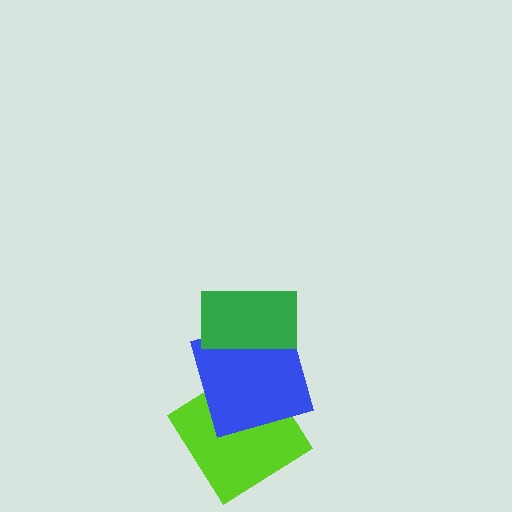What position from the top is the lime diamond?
The lime diamond is 3rd from the top.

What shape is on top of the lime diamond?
The blue square is on top of the lime diamond.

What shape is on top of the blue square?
The green rectangle is on top of the blue square.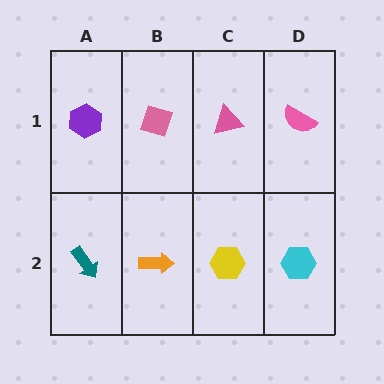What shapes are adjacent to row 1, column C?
A yellow hexagon (row 2, column C), a pink diamond (row 1, column B), a pink semicircle (row 1, column D).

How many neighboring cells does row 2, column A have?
2.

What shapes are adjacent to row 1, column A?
A teal arrow (row 2, column A), a pink diamond (row 1, column B).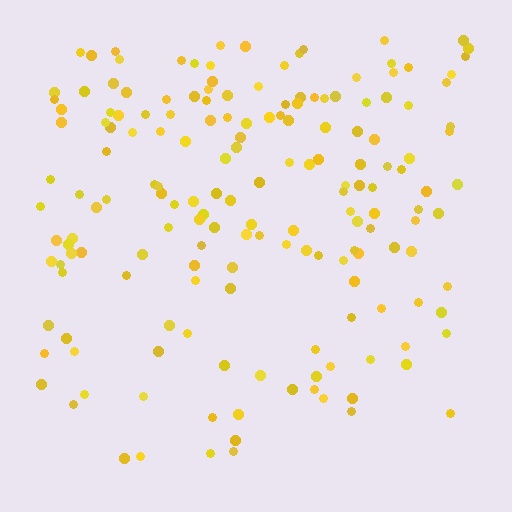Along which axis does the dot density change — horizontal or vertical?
Vertical.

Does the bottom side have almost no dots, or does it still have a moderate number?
Still a moderate number, just noticeably fewer than the top.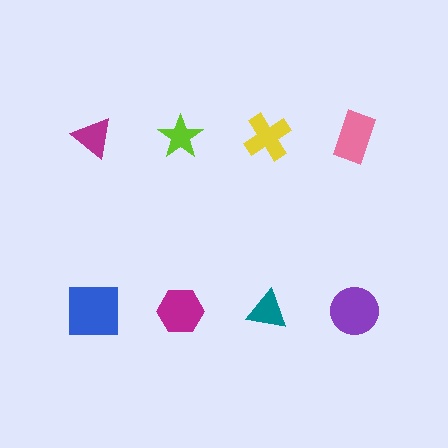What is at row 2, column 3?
A teal triangle.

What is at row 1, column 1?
A magenta triangle.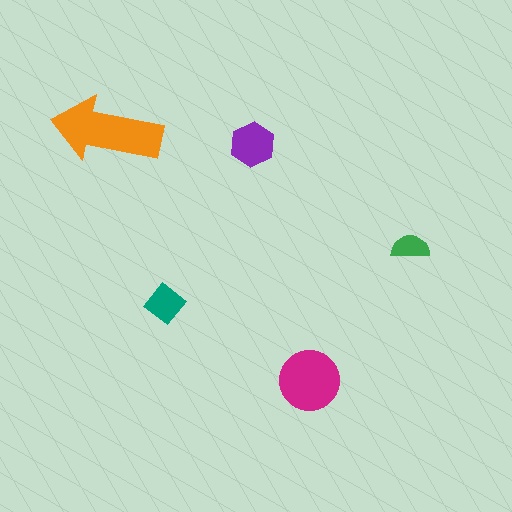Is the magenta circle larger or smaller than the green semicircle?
Larger.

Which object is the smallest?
The green semicircle.